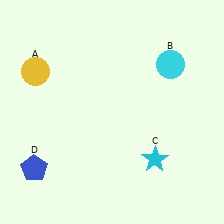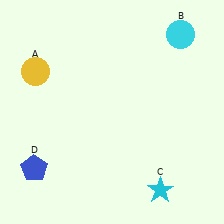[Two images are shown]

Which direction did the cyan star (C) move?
The cyan star (C) moved down.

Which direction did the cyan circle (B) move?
The cyan circle (B) moved up.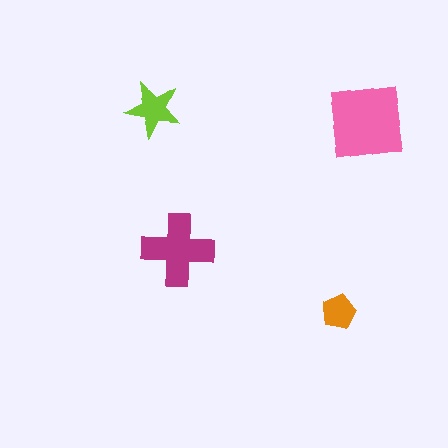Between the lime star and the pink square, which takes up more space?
The pink square.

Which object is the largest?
The pink square.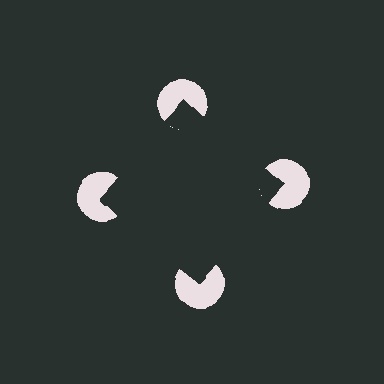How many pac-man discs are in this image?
There are 4 — one at each vertex of the illusory square.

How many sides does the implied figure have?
4 sides.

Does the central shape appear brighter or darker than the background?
It typically appears slightly darker than the background, even though no actual brightness change is drawn.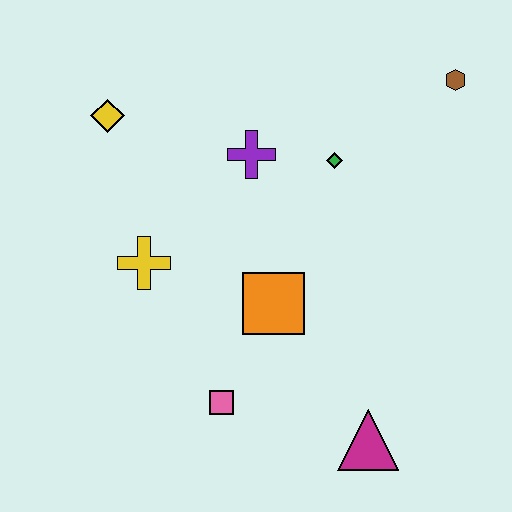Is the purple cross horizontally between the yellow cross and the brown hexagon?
Yes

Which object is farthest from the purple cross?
The magenta triangle is farthest from the purple cross.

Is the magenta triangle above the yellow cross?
No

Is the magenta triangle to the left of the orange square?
No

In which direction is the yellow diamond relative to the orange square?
The yellow diamond is above the orange square.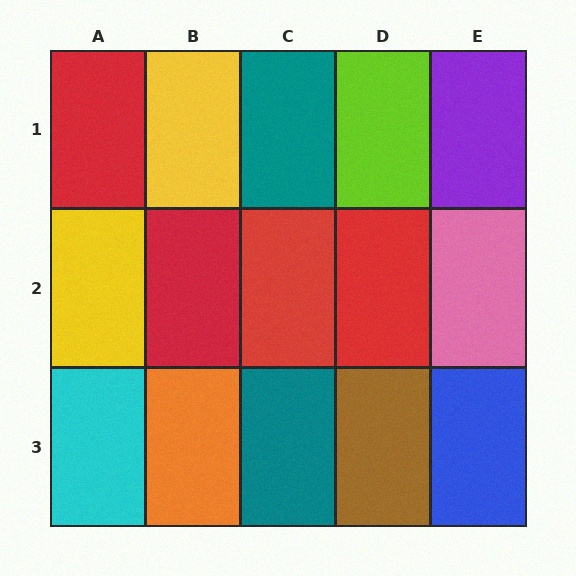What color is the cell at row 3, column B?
Orange.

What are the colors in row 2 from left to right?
Yellow, red, red, red, pink.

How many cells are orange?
1 cell is orange.